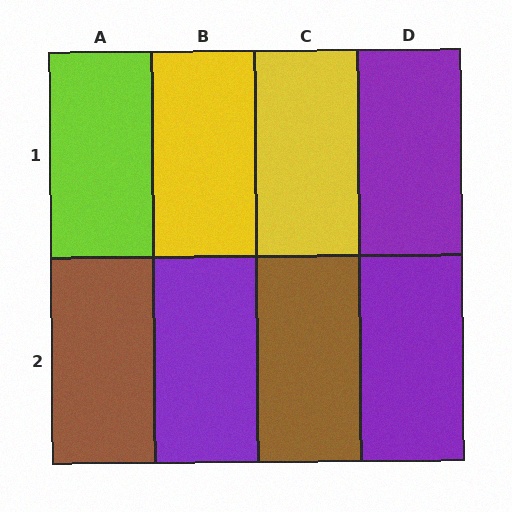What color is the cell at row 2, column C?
Brown.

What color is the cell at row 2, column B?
Purple.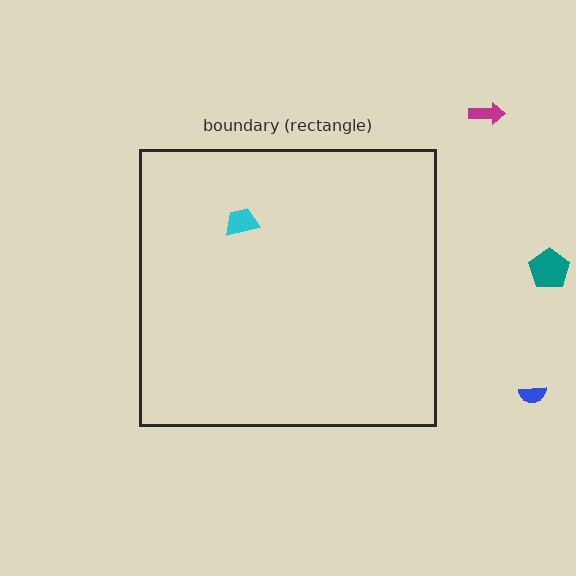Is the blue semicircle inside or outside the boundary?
Outside.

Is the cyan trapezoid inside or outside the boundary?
Inside.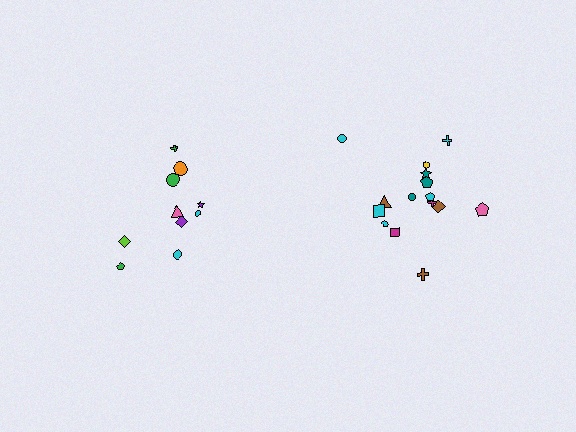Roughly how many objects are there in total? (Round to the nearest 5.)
Roughly 25 objects in total.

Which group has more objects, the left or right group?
The right group.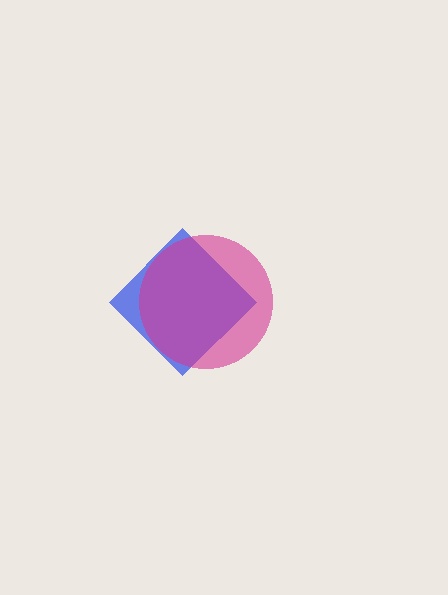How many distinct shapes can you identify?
There are 2 distinct shapes: a blue diamond, a magenta circle.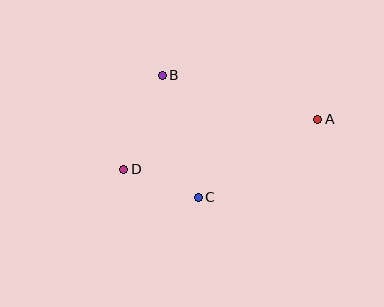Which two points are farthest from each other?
Points A and D are farthest from each other.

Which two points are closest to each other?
Points C and D are closest to each other.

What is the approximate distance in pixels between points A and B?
The distance between A and B is approximately 161 pixels.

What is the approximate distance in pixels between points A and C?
The distance between A and C is approximately 143 pixels.